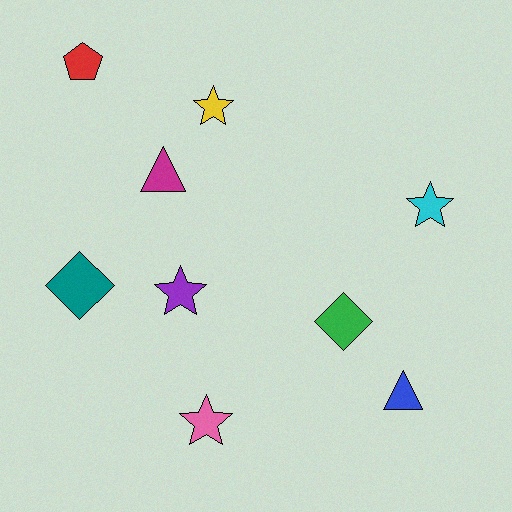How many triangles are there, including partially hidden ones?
There are 2 triangles.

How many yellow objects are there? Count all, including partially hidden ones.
There is 1 yellow object.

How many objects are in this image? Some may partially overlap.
There are 9 objects.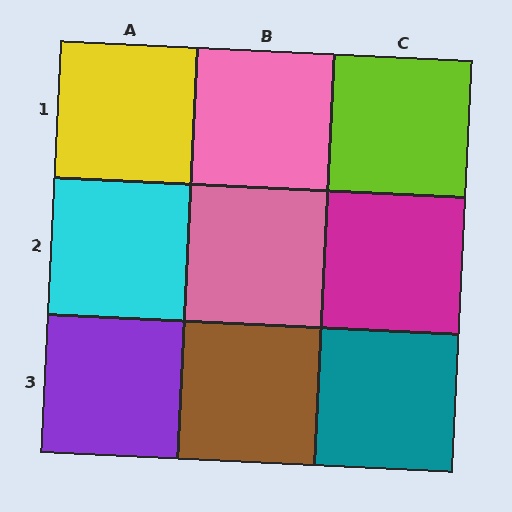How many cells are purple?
1 cell is purple.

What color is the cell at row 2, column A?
Cyan.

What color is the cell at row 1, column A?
Yellow.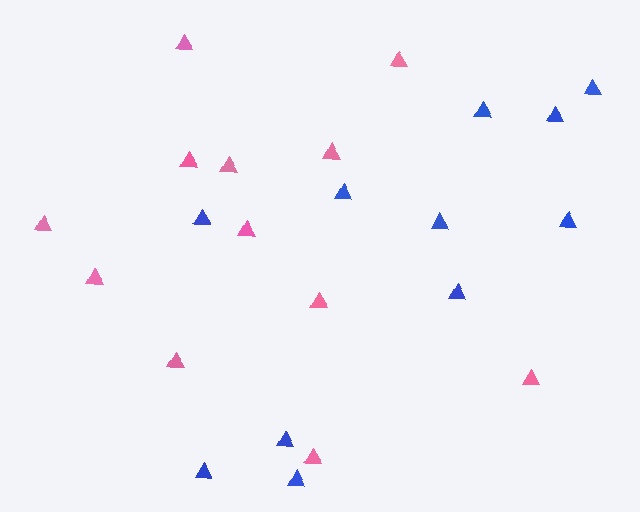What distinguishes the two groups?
There are 2 groups: one group of pink triangles (12) and one group of blue triangles (11).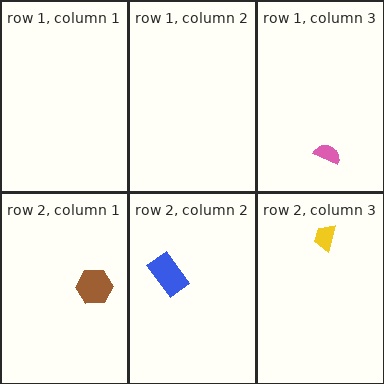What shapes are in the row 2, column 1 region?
The brown hexagon.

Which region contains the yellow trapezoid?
The row 2, column 3 region.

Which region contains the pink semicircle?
The row 1, column 3 region.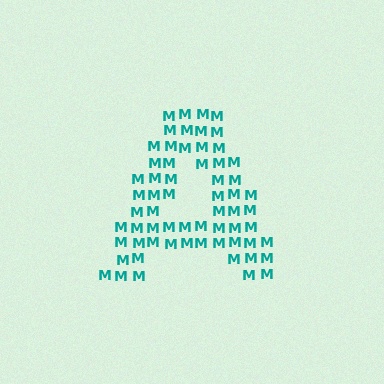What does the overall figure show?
The overall figure shows the letter A.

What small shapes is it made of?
It is made of small letter M's.